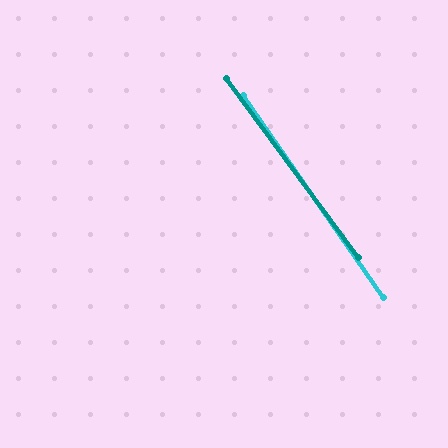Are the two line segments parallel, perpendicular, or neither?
Parallel — their directions differ by only 1.7°.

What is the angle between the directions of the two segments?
Approximately 2 degrees.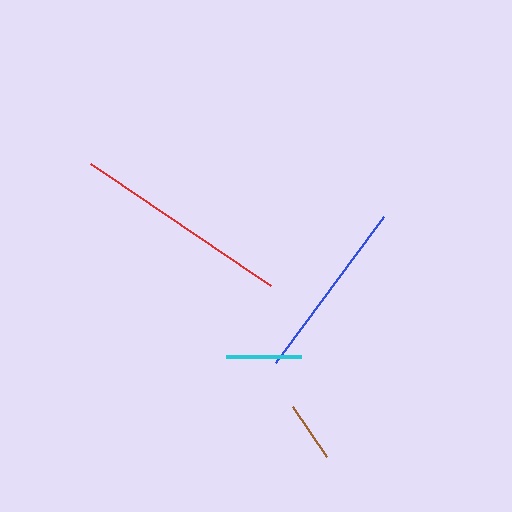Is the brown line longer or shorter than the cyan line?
The cyan line is longer than the brown line.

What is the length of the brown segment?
The brown segment is approximately 60 pixels long.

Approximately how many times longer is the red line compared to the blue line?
The red line is approximately 1.2 times the length of the blue line.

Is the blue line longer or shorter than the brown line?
The blue line is longer than the brown line.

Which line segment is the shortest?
The brown line is the shortest at approximately 60 pixels.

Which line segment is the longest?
The red line is the longest at approximately 217 pixels.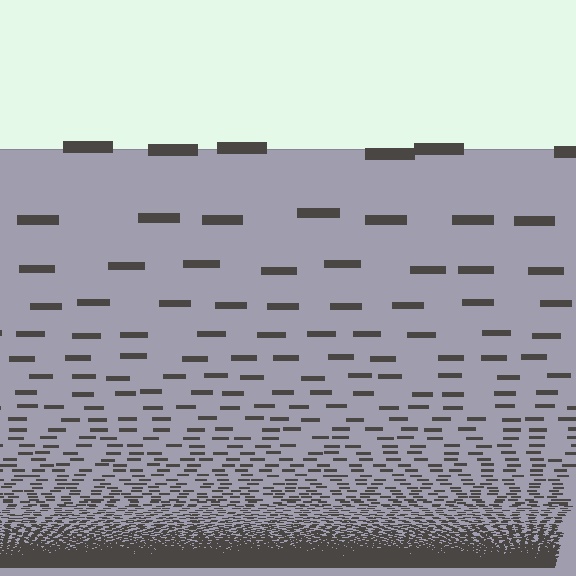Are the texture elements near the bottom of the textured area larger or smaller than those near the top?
Smaller. The gradient is inverted — elements near the bottom are smaller and denser.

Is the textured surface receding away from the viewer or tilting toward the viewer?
The surface appears to tilt toward the viewer. Texture elements get larger and sparser toward the top.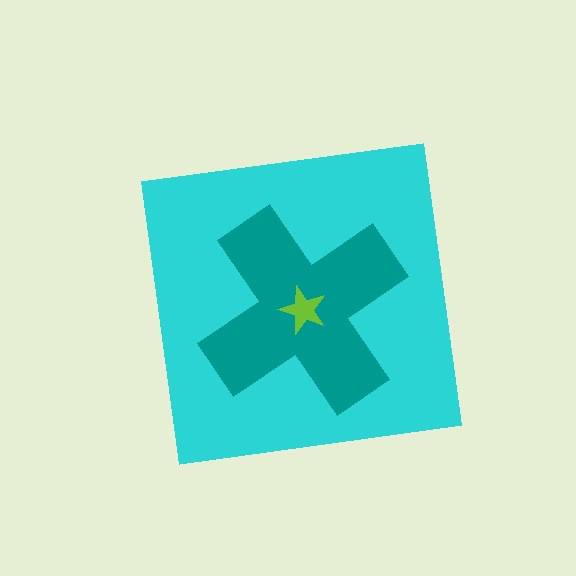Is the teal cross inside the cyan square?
Yes.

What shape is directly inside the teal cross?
The lime star.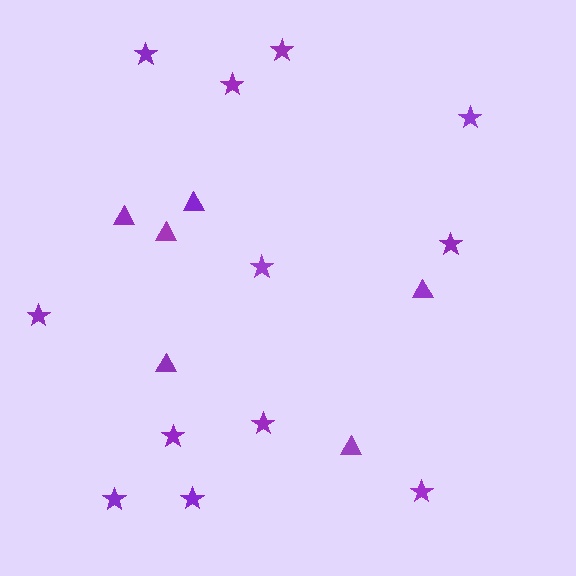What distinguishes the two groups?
There are 2 groups: one group of stars (12) and one group of triangles (6).